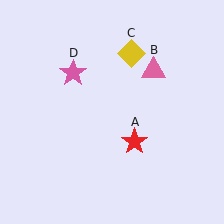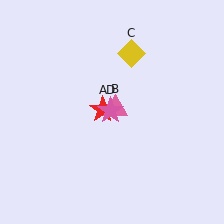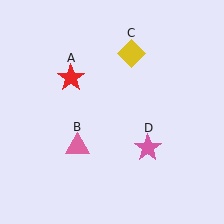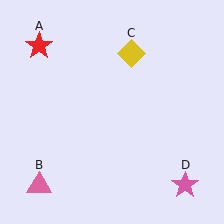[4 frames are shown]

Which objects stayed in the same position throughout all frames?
Yellow diamond (object C) remained stationary.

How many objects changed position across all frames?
3 objects changed position: red star (object A), pink triangle (object B), pink star (object D).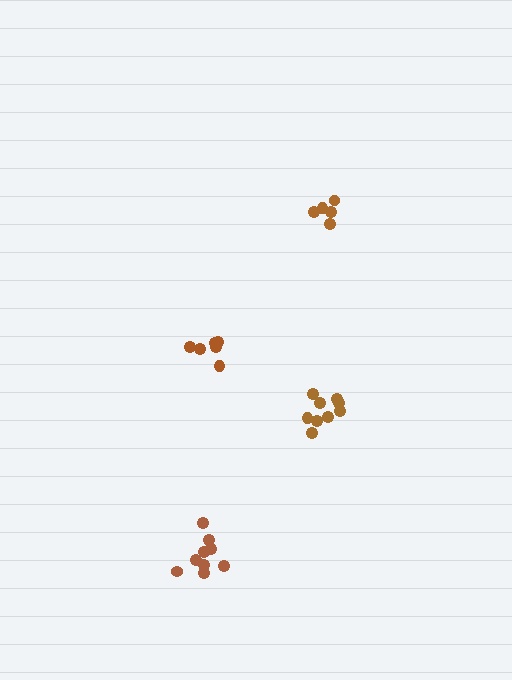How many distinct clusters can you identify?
There are 4 distinct clusters.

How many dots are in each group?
Group 1: 9 dots, Group 2: 6 dots, Group 3: 5 dots, Group 4: 9 dots (29 total).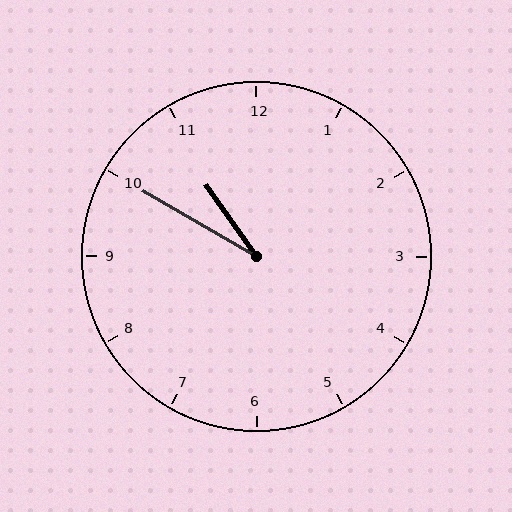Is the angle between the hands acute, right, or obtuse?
It is acute.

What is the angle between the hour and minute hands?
Approximately 25 degrees.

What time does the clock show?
10:50.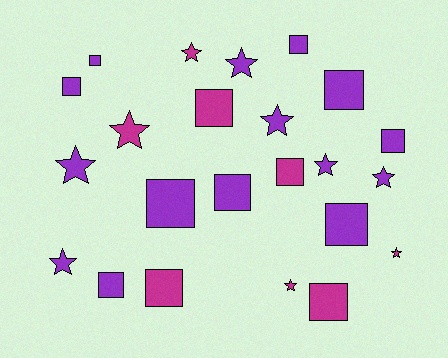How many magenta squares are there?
There are 4 magenta squares.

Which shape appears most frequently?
Square, with 13 objects.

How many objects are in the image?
There are 23 objects.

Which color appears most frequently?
Purple, with 15 objects.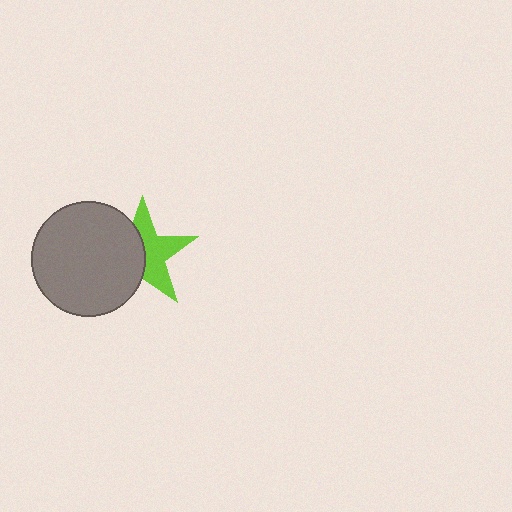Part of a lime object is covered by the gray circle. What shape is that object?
It is a star.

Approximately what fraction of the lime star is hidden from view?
Roughly 48% of the lime star is hidden behind the gray circle.